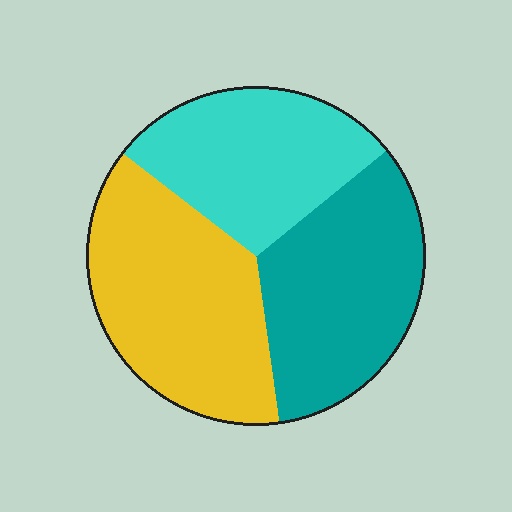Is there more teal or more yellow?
Yellow.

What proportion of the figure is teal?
Teal covers 33% of the figure.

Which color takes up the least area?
Cyan, at roughly 30%.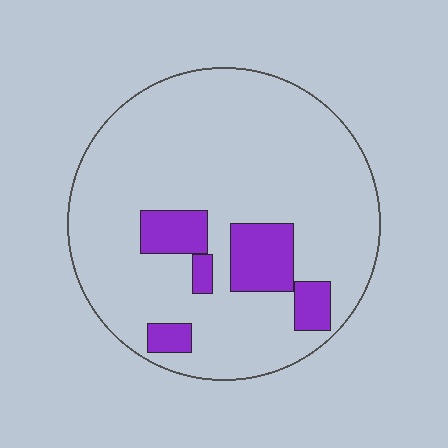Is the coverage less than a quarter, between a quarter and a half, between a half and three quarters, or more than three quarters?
Less than a quarter.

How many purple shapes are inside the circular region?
5.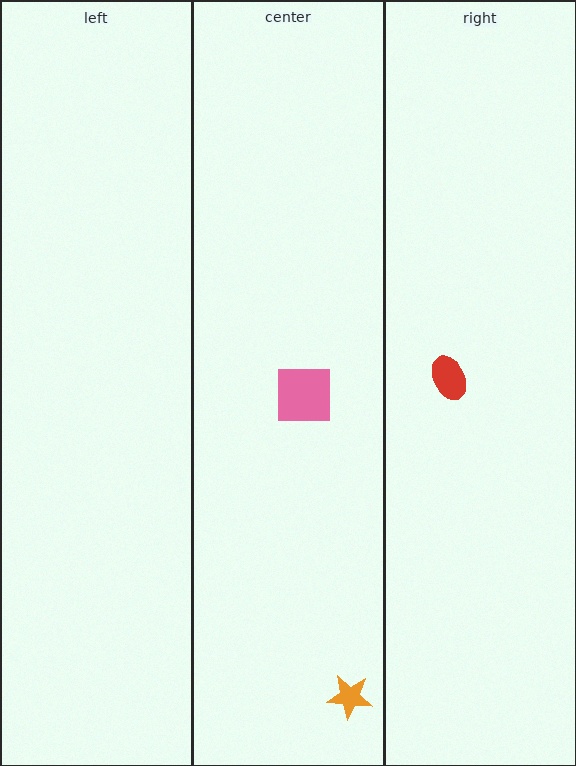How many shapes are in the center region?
2.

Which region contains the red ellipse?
The right region.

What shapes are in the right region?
The red ellipse.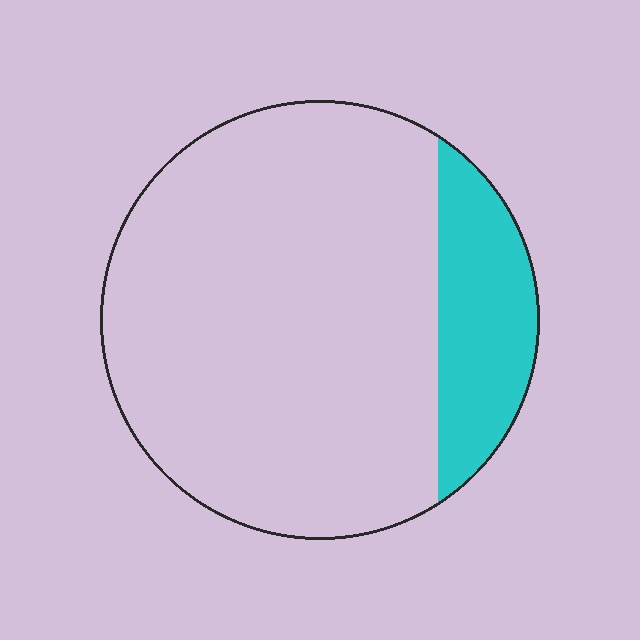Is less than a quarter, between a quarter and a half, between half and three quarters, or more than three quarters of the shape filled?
Less than a quarter.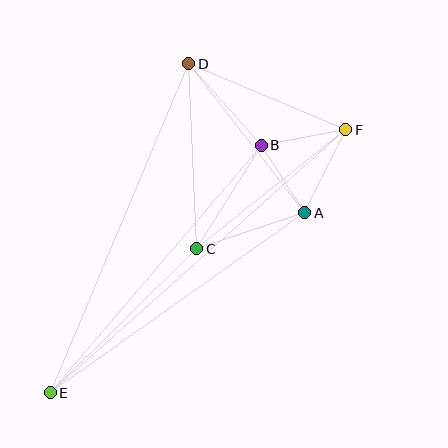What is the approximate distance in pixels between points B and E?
The distance between B and E is approximately 325 pixels.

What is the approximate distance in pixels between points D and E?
The distance between D and E is approximately 357 pixels.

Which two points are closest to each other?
Points A and B are closest to each other.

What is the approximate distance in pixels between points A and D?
The distance between A and D is approximately 189 pixels.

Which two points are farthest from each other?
Points E and F are farthest from each other.